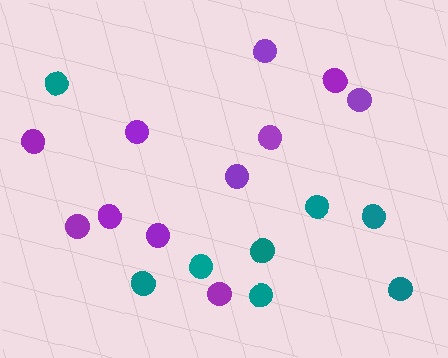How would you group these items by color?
There are 2 groups: one group of purple circles (11) and one group of teal circles (8).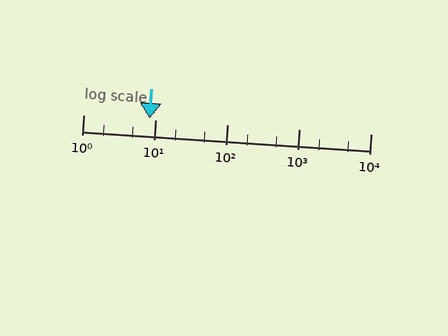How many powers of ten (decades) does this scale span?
The scale spans 4 decades, from 1 to 10000.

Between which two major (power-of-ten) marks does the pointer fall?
The pointer is between 1 and 10.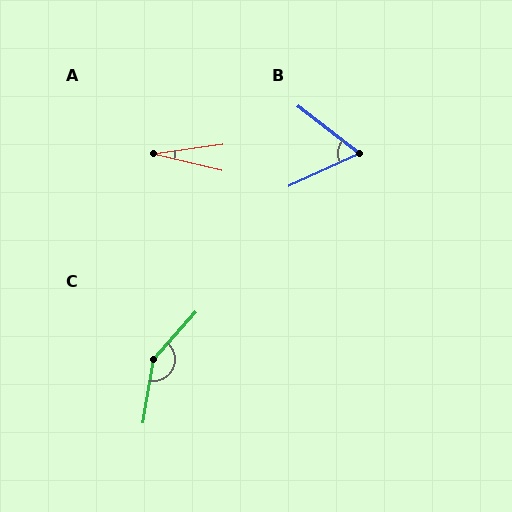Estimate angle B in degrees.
Approximately 62 degrees.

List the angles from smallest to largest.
A (22°), B (62°), C (148°).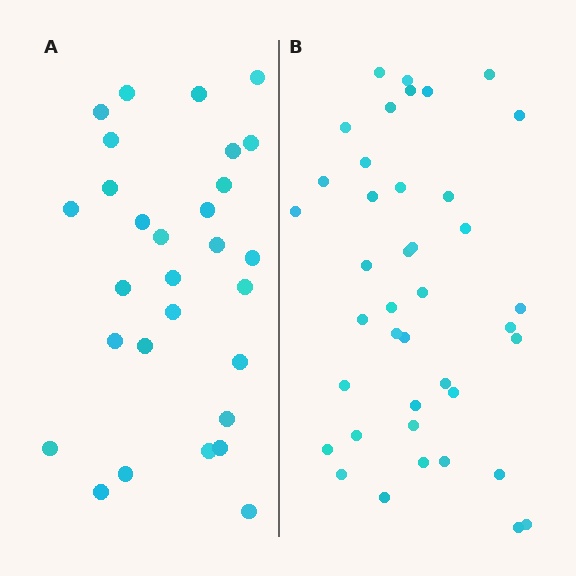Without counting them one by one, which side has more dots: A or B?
Region B (the right region) has more dots.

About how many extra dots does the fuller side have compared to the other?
Region B has roughly 12 or so more dots than region A.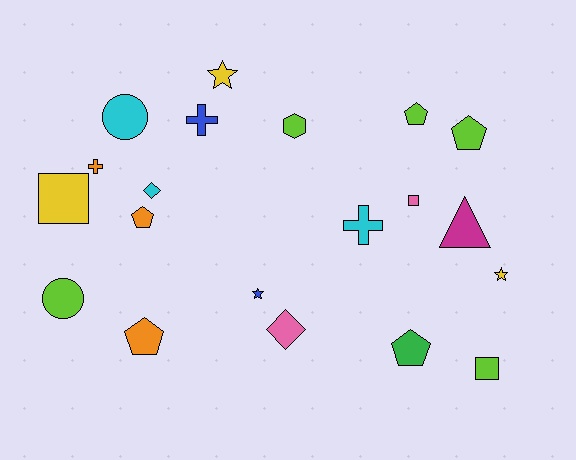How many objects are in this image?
There are 20 objects.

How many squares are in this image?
There are 3 squares.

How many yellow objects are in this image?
There are 3 yellow objects.